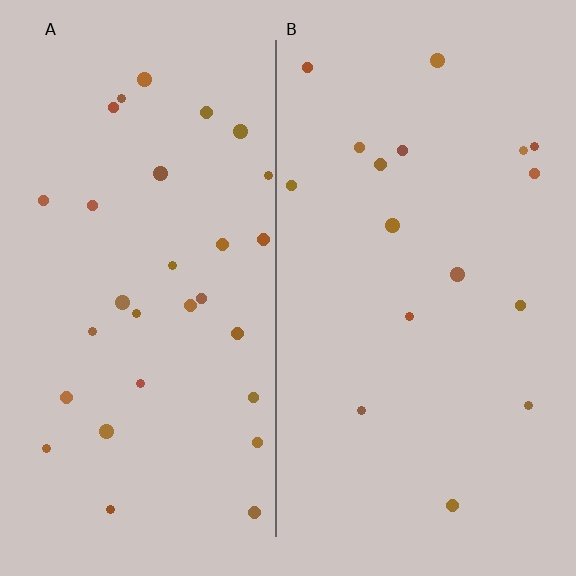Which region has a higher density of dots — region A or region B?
A (the left).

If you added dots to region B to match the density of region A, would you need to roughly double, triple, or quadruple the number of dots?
Approximately double.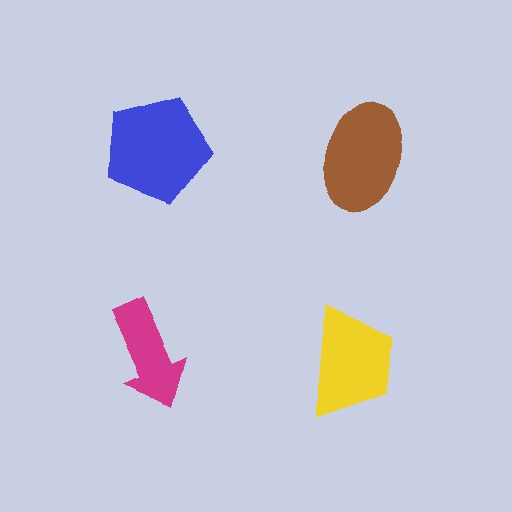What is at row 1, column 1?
A blue pentagon.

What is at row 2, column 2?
A yellow trapezoid.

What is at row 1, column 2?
A brown ellipse.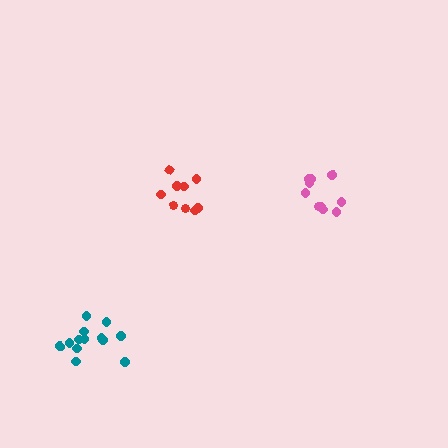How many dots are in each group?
Group 1: 9 dots, Group 2: 10 dots, Group 3: 13 dots (32 total).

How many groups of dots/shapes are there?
There are 3 groups.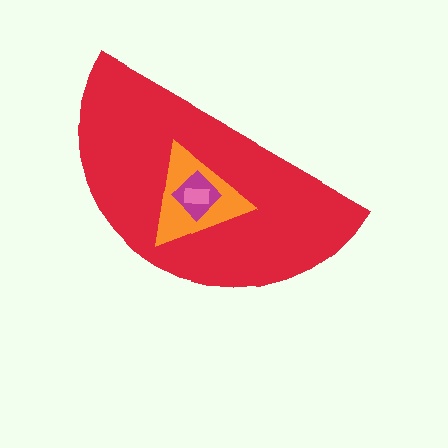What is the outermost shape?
The red semicircle.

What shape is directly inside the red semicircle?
The orange triangle.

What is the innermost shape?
The pink rectangle.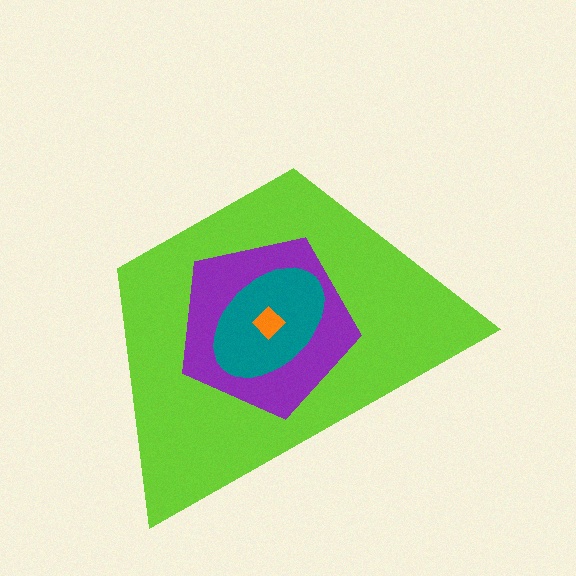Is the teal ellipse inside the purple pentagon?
Yes.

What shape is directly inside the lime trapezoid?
The purple pentagon.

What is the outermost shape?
The lime trapezoid.